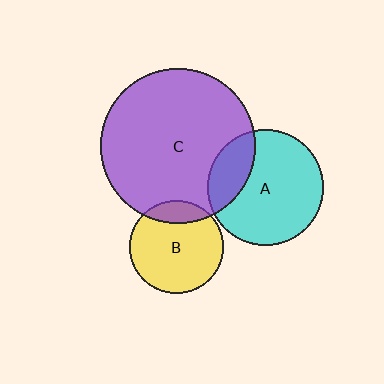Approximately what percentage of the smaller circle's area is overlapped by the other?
Approximately 15%.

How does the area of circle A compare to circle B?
Approximately 1.5 times.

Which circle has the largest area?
Circle C (purple).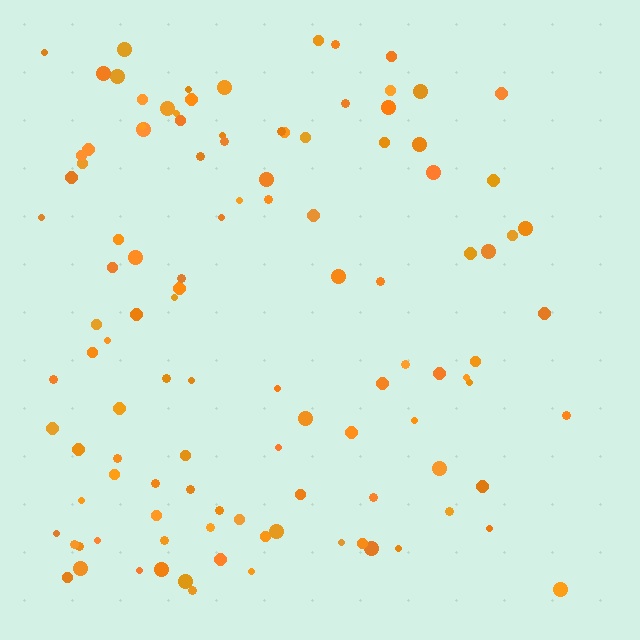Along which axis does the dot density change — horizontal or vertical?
Horizontal.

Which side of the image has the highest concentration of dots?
The left.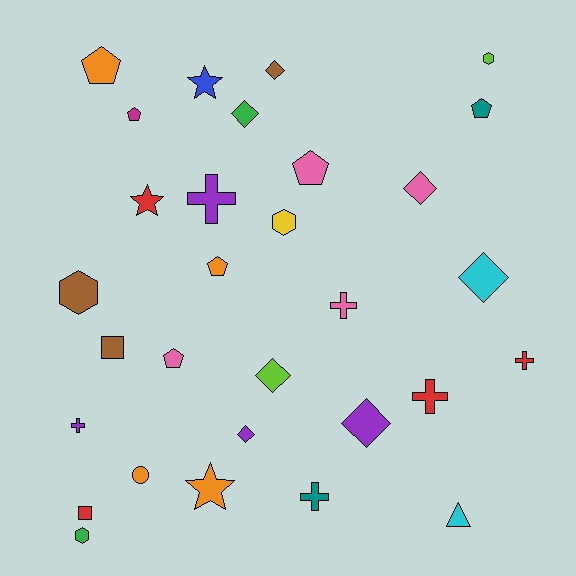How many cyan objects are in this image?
There are 2 cyan objects.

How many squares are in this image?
There are 2 squares.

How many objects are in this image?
There are 30 objects.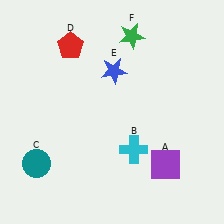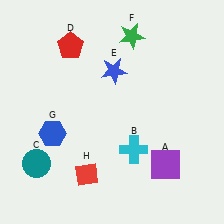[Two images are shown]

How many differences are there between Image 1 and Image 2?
There are 2 differences between the two images.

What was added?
A blue hexagon (G), a red diamond (H) were added in Image 2.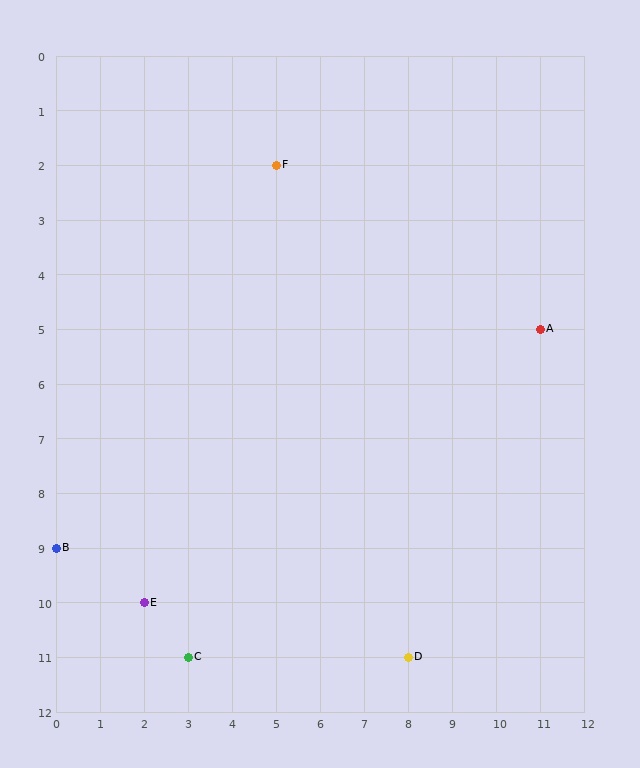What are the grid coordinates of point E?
Point E is at grid coordinates (2, 10).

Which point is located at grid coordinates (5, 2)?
Point F is at (5, 2).